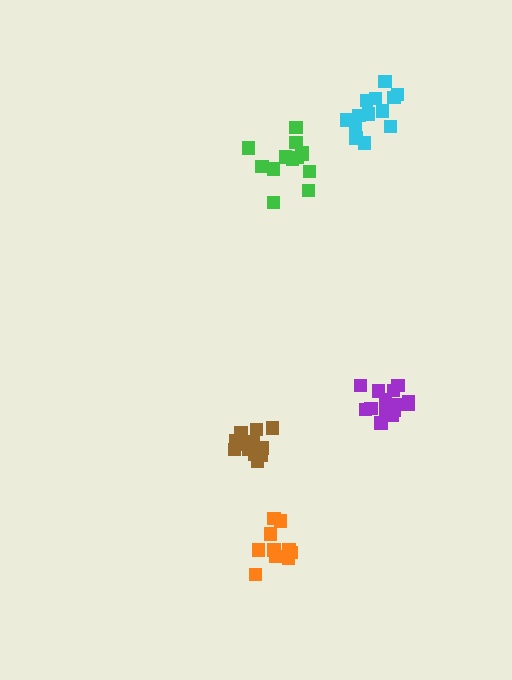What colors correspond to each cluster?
The clusters are colored: orange, purple, brown, cyan, green.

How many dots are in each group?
Group 1: 10 dots, Group 2: 15 dots, Group 3: 12 dots, Group 4: 13 dots, Group 5: 13 dots (63 total).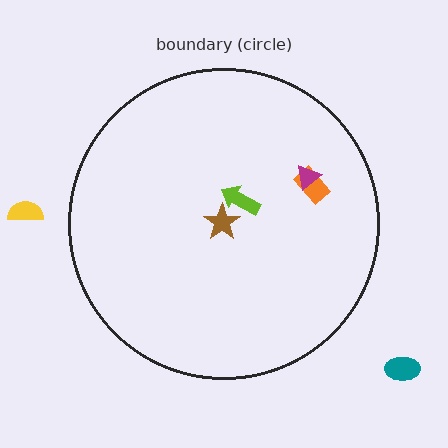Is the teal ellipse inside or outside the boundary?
Outside.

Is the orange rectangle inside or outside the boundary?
Inside.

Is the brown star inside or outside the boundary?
Inside.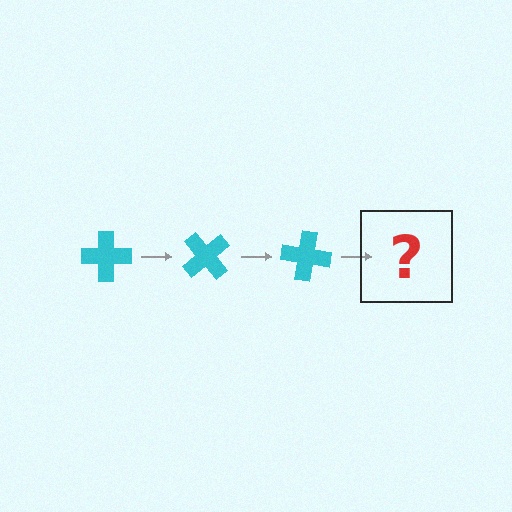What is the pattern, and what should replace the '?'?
The pattern is that the cross rotates 50 degrees each step. The '?' should be a cyan cross rotated 150 degrees.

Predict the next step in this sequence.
The next step is a cyan cross rotated 150 degrees.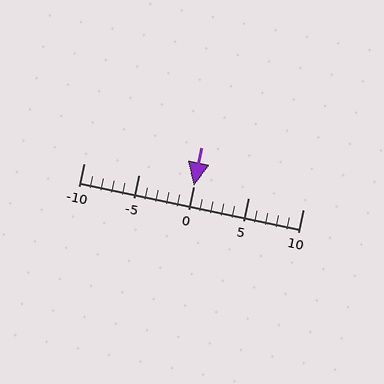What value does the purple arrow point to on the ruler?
The purple arrow points to approximately 0.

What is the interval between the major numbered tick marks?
The major tick marks are spaced 5 units apart.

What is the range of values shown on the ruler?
The ruler shows values from -10 to 10.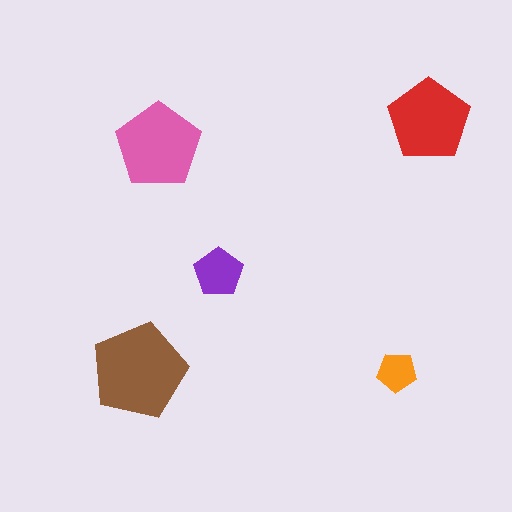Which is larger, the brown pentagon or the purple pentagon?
The brown one.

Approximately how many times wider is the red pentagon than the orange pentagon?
About 2 times wider.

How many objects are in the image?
There are 5 objects in the image.